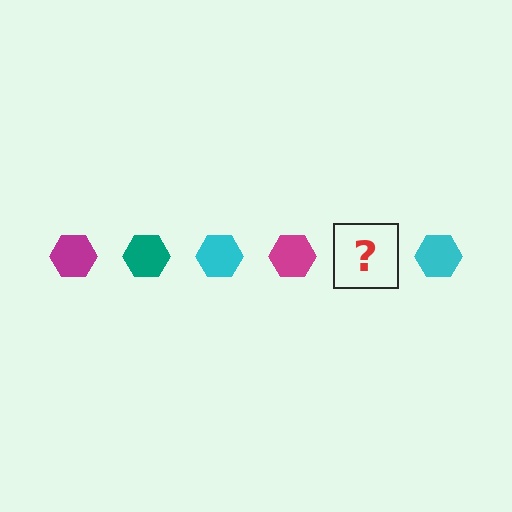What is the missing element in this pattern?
The missing element is a teal hexagon.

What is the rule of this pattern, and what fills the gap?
The rule is that the pattern cycles through magenta, teal, cyan hexagons. The gap should be filled with a teal hexagon.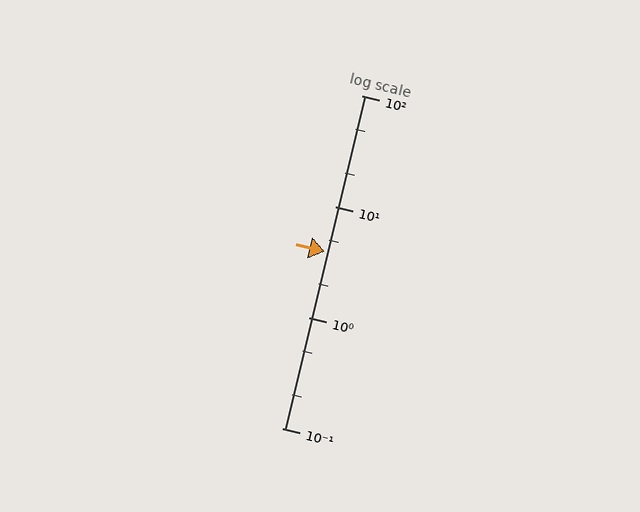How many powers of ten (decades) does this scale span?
The scale spans 3 decades, from 0.1 to 100.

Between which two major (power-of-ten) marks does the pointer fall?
The pointer is between 1 and 10.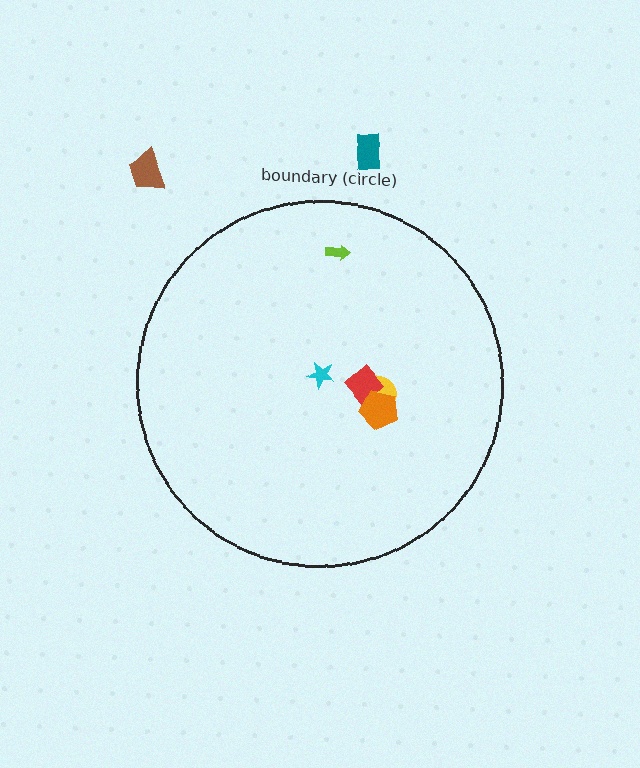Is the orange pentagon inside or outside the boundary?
Inside.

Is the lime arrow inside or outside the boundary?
Inside.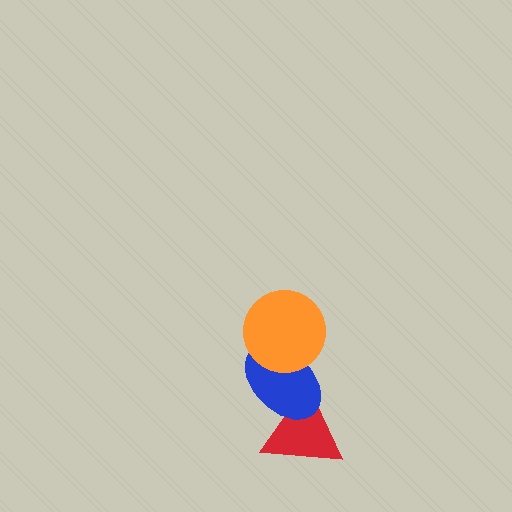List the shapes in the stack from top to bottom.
From top to bottom: the orange circle, the blue ellipse, the red triangle.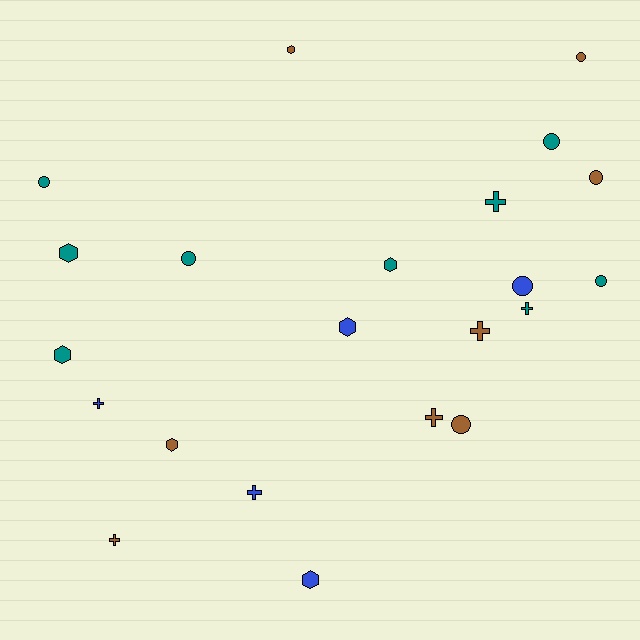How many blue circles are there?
There is 1 blue circle.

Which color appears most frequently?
Teal, with 9 objects.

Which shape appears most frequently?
Circle, with 8 objects.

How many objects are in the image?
There are 22 objects.